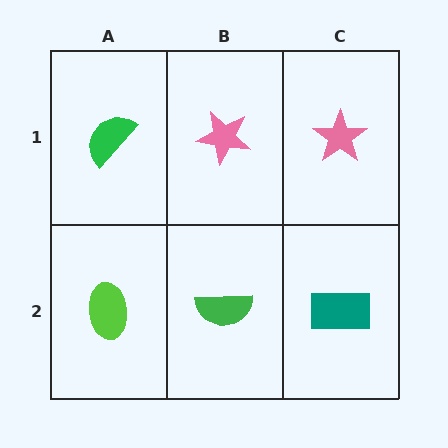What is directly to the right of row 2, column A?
A green semicircle.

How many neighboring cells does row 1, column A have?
2.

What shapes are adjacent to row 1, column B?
A green semicircle (row 2, column B), a green semicircle (row 1, column A), a pink star (row 1, column C).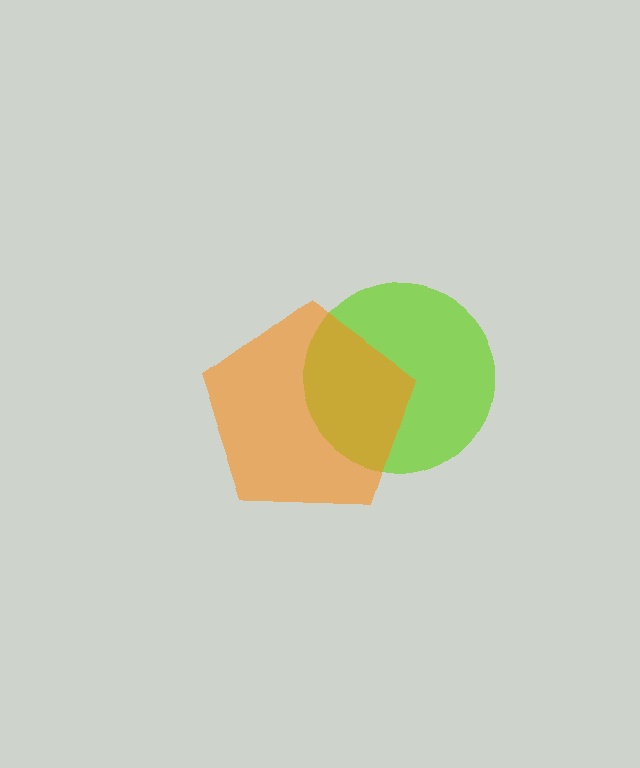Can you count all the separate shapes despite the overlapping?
Yes, there are 2 separate shapes.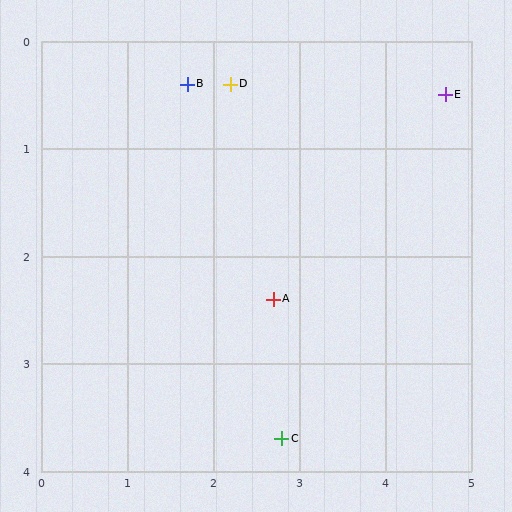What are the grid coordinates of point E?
Point E is at approximately (4.7, 0.5).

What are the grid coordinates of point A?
Point A is at approximately (2.7, 2.4).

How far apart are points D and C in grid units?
Points D and C are about 3.4 grid units apart.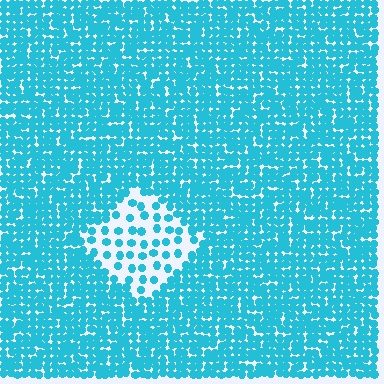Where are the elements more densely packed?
The elements are more densely packed outside the diamond boundary.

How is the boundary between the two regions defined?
The boundary is defined by a change in element density (approximately 2.9x ratio). All elements are the same color, size, and shape.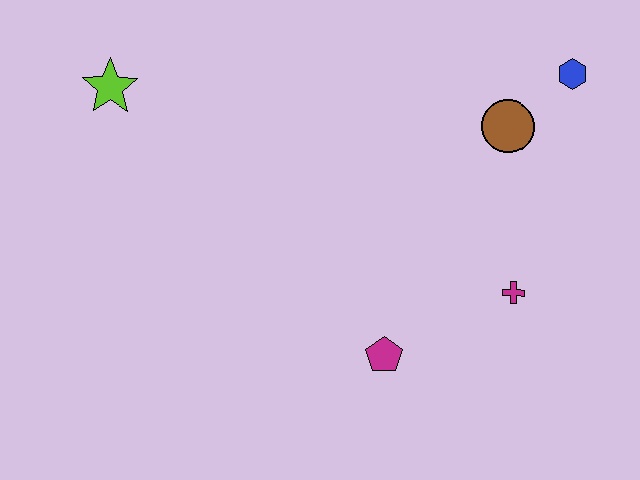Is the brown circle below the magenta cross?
No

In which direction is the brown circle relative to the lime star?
The brown circle is to the right of the lime star.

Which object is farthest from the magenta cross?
The lime star is farthest from the magenta cross.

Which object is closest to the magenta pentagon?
The magenta cross is closest to the magenta pentagon.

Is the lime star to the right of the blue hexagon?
No